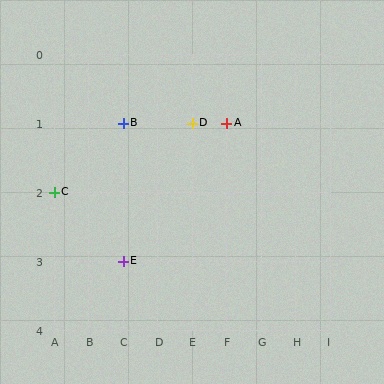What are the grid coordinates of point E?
Point E is at grid coordinates (C, 3).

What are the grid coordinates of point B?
Point B is at grid coordinates (C, 1).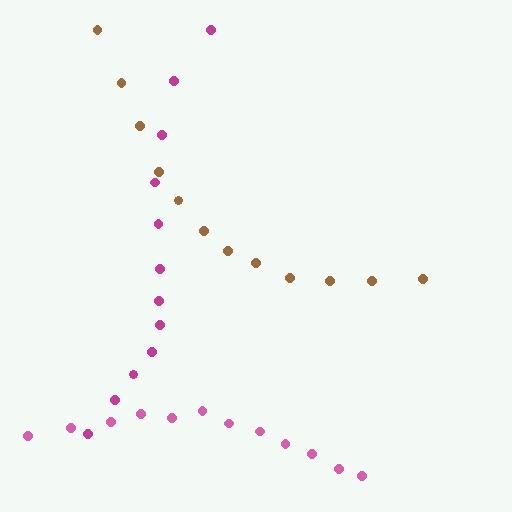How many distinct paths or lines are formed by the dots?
There are 3 distinct paths.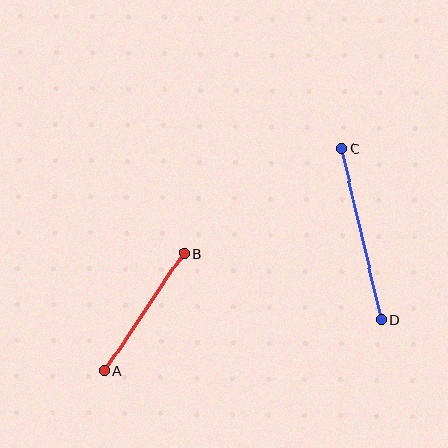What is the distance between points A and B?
The distance is approximately 142 pixels.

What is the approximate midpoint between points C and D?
The midpoint is at approximately (361, 234) pixels.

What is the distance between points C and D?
The distance is approximately 176 pixels.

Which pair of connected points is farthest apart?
Points C and D are farthest apart.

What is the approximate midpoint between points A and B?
The midpoint is at approximately (144, 312) pixels.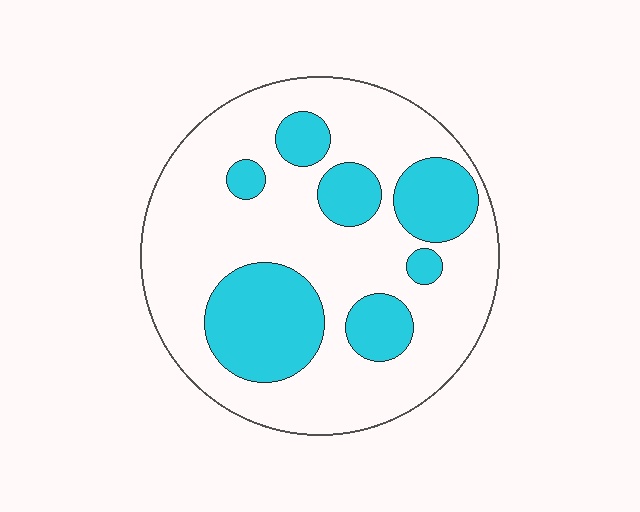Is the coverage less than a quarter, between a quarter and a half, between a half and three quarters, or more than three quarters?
Between a quarter and a half.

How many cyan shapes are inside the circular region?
7.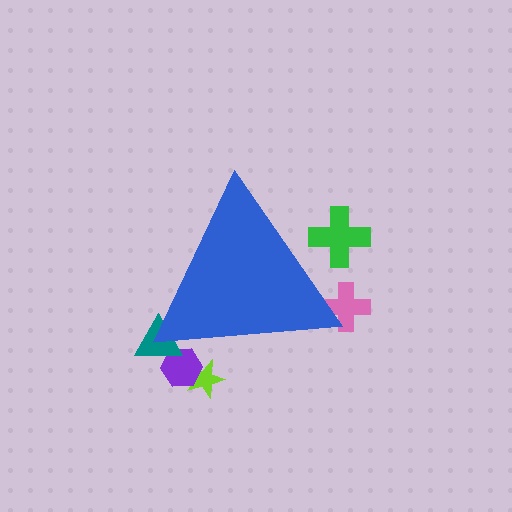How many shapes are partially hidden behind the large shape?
5 shapes are partially hidden.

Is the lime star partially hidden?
Yes, the lime star is partially hidden behind the blue triangle.